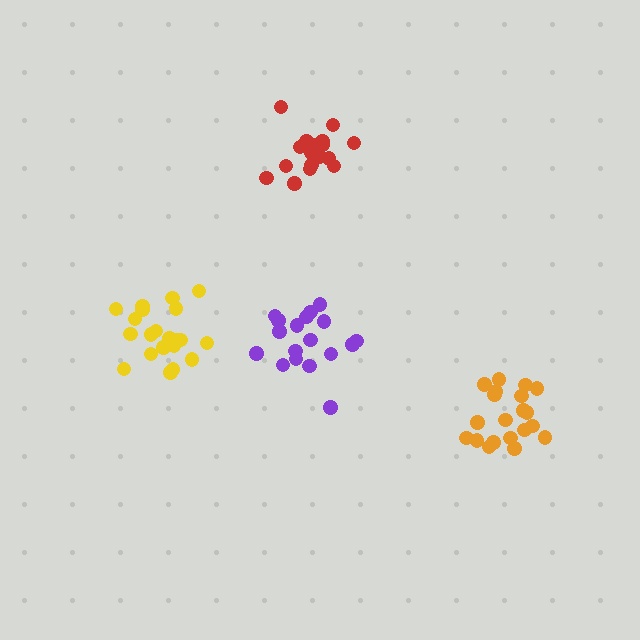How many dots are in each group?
Group 1: 20 dots, Group 2: 18 dots, Group 3: 21 dots, Group 4: 17 dots (76 total).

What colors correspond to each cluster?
The clusters are colored: orange, purple, yellow, red.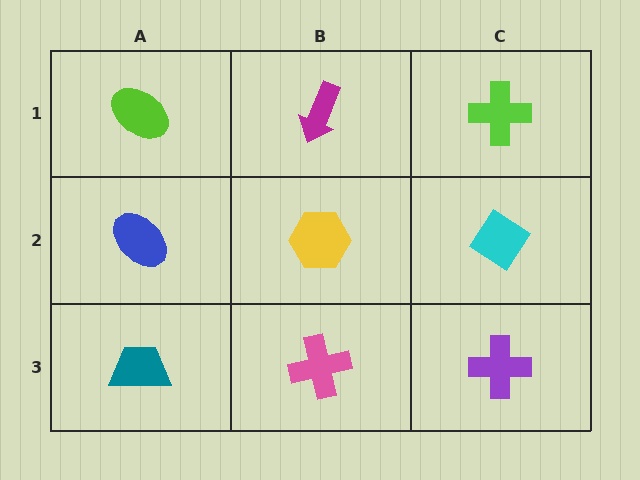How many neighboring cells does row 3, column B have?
3.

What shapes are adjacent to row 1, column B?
A yellow hexagon (row 2, column B), a lime ellipse (row 1, column A), a lime cross (row 1, column C).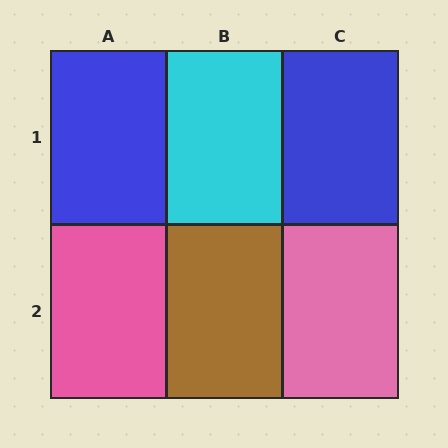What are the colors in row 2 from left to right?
Pink, brown, pink.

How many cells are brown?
1 cell is brown.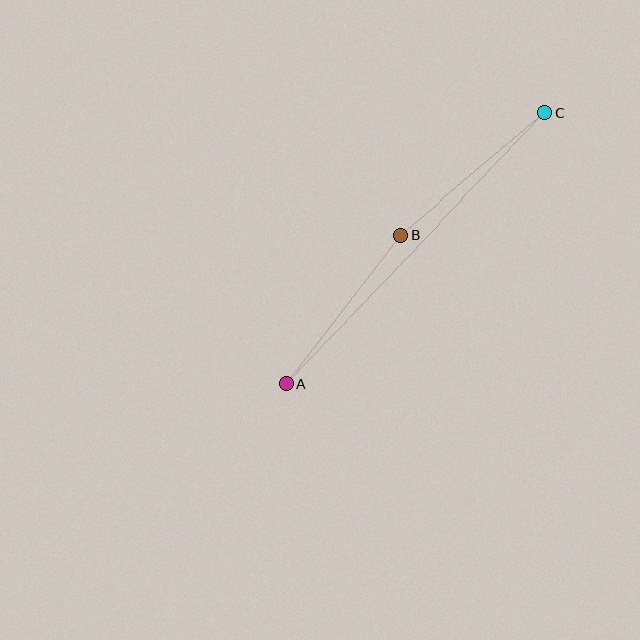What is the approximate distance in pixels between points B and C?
The distance between B and C is approximately 189 pixels.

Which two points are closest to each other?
Points A and B are closest to each other.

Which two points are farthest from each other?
Points A and C are farthest from each other.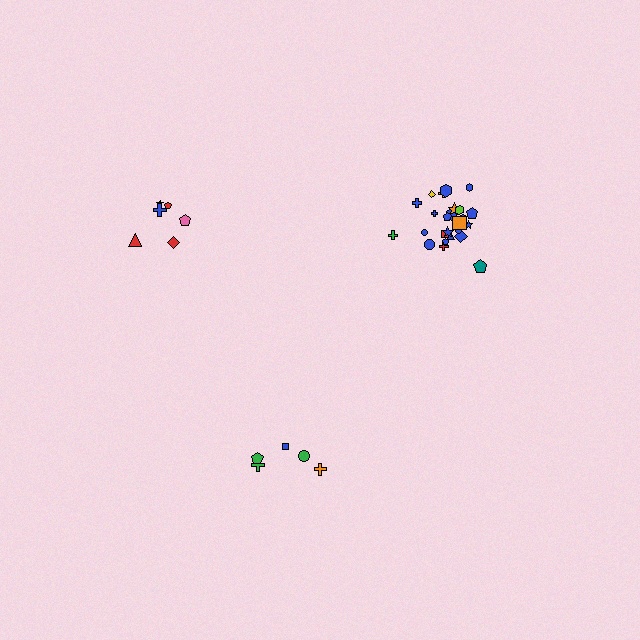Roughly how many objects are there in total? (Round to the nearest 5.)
Roughly 35 objects in total.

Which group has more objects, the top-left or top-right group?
The top-right group.